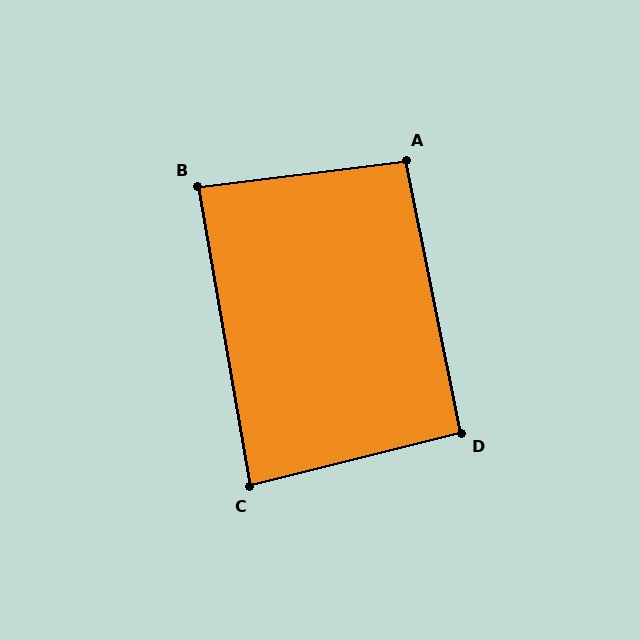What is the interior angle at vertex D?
Approximately 93 degrees (approximately right).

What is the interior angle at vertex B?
Approximately 87 degrees (approximately right).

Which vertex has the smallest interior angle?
C, at approximately 86 degrees.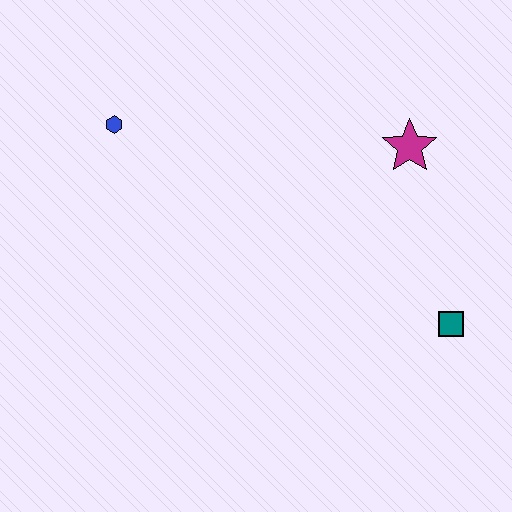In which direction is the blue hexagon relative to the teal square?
The blue hexagon is to the left of the teal square.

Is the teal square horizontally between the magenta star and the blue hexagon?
No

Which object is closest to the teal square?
The magenta star is closest to the teal square.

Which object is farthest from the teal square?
The blue hexagon is farthest from the teal square.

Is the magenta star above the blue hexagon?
No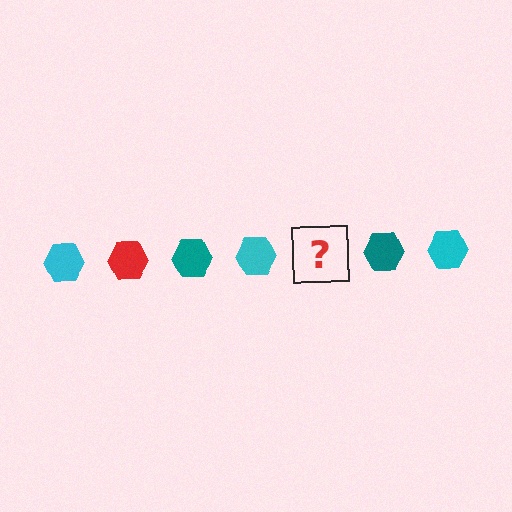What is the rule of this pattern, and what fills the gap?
The rule is that the pattern cycles through cyan, red, teal hexagons. The gap should be filled with a red hexagon.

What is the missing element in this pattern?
The missing element is a red hexagon.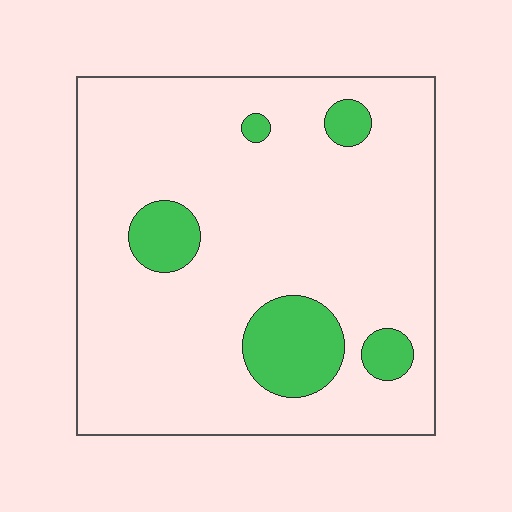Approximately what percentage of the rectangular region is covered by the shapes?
Approximately 15%.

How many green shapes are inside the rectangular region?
5.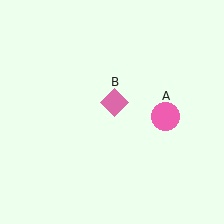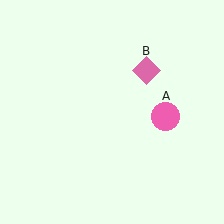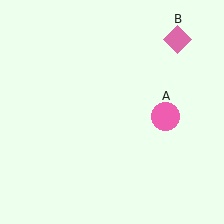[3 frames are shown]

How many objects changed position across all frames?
1 object changed position: pink diamond (object B).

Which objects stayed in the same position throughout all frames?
Pink circle (object A) remained stationary.